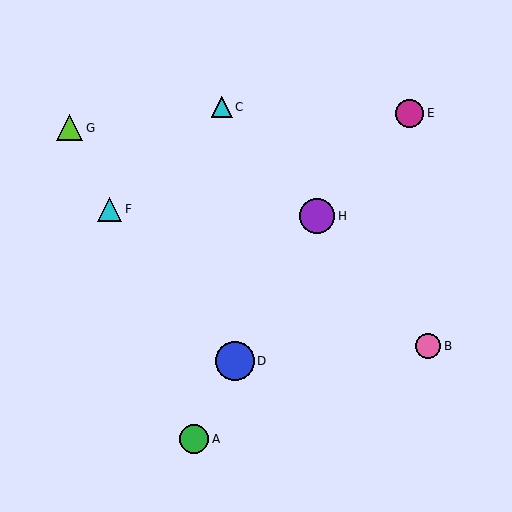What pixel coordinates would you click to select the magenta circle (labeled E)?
Click at (409, 113) to select the magenta circle E.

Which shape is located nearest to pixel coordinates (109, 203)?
The cyan triangle (labeled F) at (110, 209) is nearest to that location.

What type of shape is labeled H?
Shape H is a purple circle.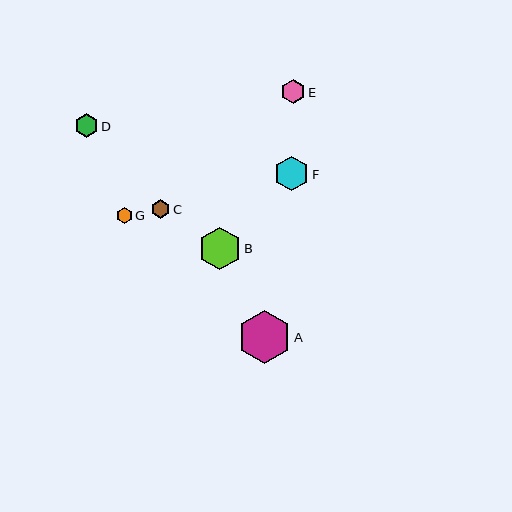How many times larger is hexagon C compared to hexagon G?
Hexagon C is approximately 1.1 times the size of hexagon G.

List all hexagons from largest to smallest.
From largest to smallest: A, B, F, E, D, C, G.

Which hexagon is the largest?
Hexagon A is the largest with a size of approximately 54 pixels.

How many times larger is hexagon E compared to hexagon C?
Hexagon E is approximately 1.3 times the size of hexagon C.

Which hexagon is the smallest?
Hexagon G is the smallest with a size of approximately 16 pixels.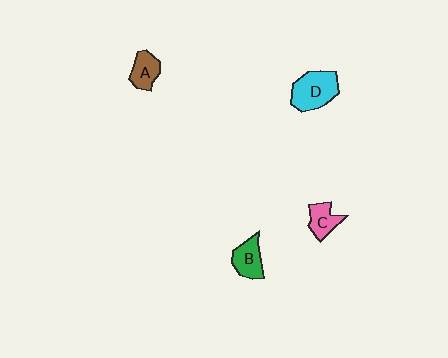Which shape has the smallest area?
Shape C (pink).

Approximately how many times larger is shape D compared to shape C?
Approximately 1.7 times.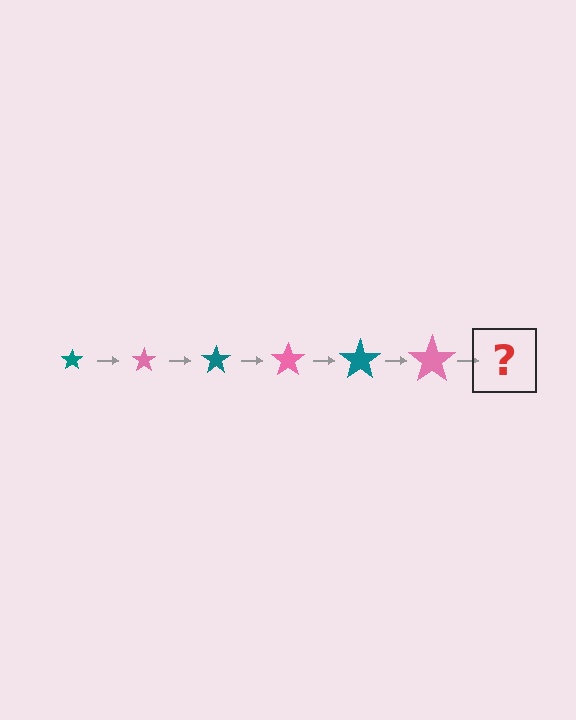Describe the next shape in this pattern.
It should be a teal star, larger than the previous one.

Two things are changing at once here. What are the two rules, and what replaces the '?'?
The two rules are that the star grows larger each step and the color cycles through teal and pink. The '?' should be a teal star, larger than the previous one.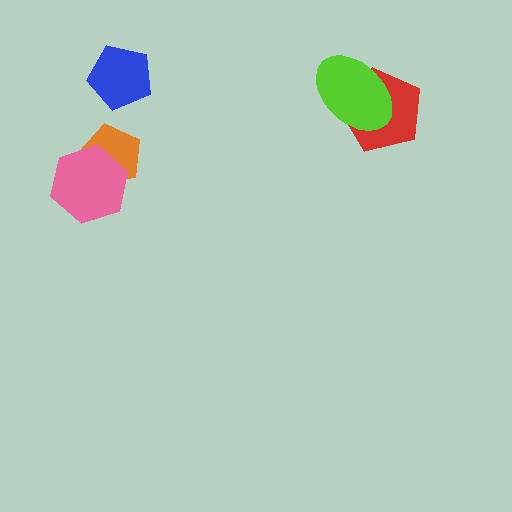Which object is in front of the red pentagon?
The lime ellipse is in front of the red pentagon.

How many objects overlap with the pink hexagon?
1 object overlaps with the pink hexagon.